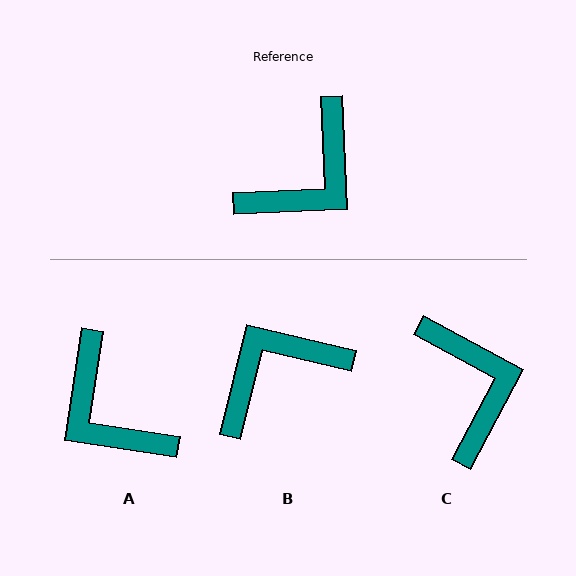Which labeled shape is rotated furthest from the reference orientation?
B, about 164 degrees away.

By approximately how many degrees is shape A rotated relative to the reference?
Approximately 101 degrees clockwise.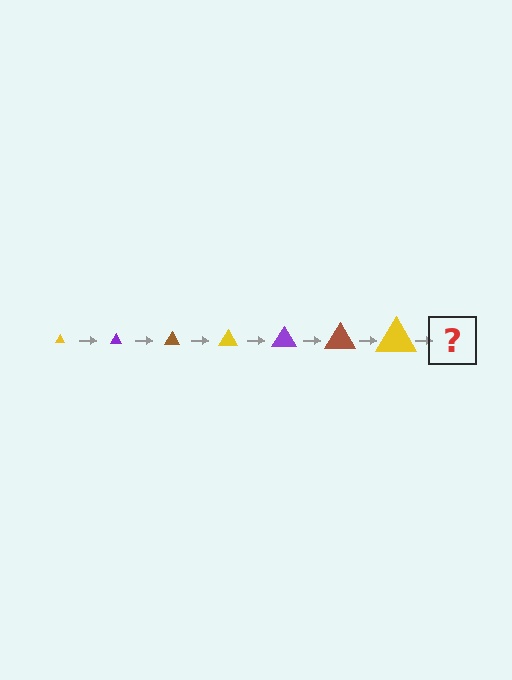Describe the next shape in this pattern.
It should be a purple triangle, larger than the previous one.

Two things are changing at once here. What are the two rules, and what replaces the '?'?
The two rules are that the triangle grows larger each step and the color cycles through yellow, purple, and brown. The '?' should be a purple triangle, larger than the previous one.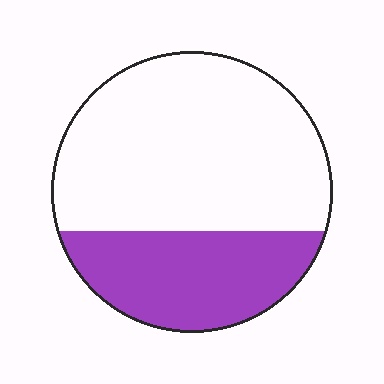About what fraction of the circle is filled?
About one third (1/3).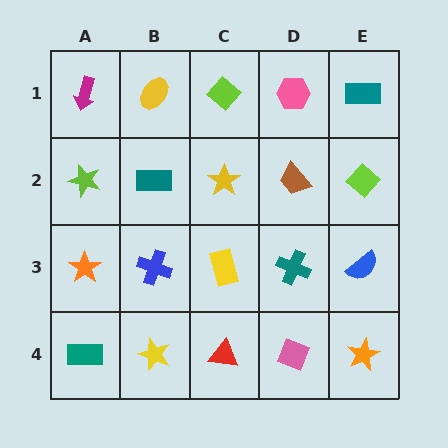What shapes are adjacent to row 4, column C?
A yellow rectangle (row 3, column C), a yellow star (row 4, column B), a pink diamond (row 4, column D).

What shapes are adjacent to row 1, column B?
A teal rectangle (row 2, column B), a magenta arrow (row 1, column A), a lime diamond (row 1, column C).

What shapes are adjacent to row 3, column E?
A lime diamond (row 2, column E), an orange star (row 4, column E), a teal cross (row 3, column D).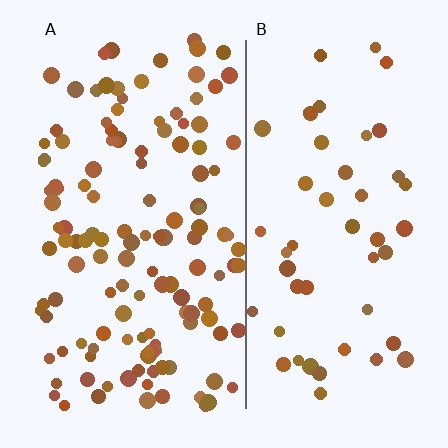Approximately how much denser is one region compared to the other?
Approximately 2.6× — region A over region B.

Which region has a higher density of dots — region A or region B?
A (the left).